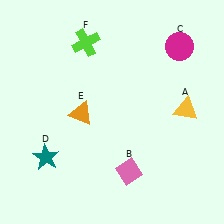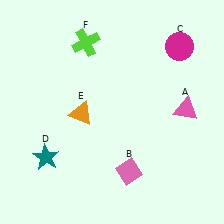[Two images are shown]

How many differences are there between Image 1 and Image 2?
There is 1 difference between the two images.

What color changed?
The triangle (A) changed from yellow in Image 1 to pink in Image 2.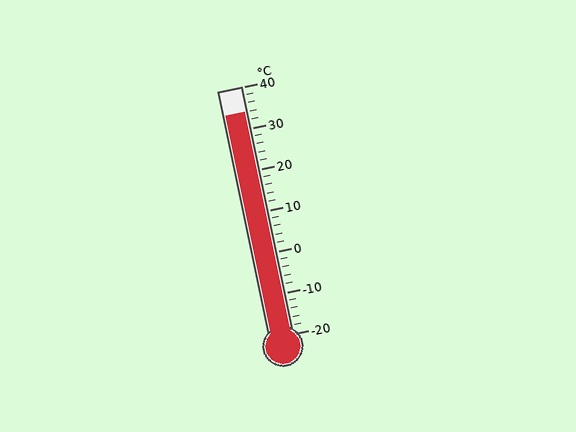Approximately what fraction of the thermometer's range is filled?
The thermometer is filled to approximately 90% of its range.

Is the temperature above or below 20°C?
The temperature is above 20°C.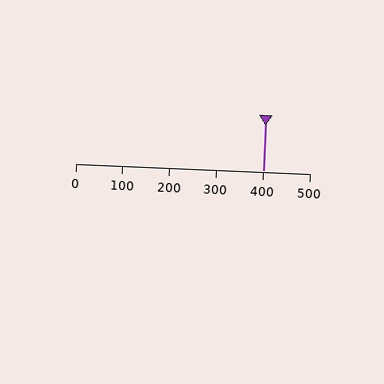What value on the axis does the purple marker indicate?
The marker indicates approximately 400.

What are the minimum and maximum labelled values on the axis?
The axis runs from 0 to 500.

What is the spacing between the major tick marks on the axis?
The major ticks are spaced 100 apart.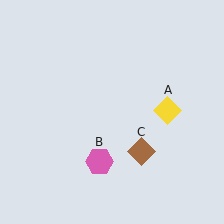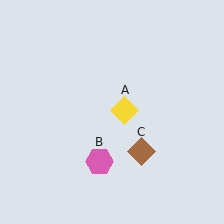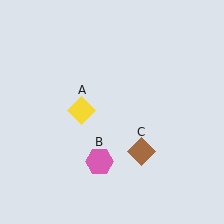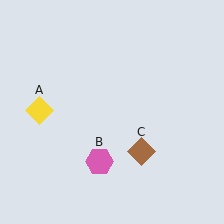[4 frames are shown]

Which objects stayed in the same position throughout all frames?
Pink hexagon (object B) and brown diamond (object C) remained stationary.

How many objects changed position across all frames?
1 object changed position: yellow diamond (object A).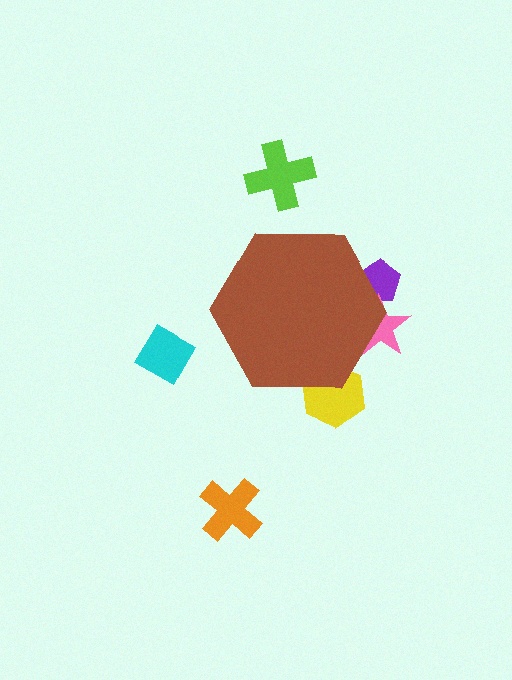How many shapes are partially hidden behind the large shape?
3 shapes are partially hidden.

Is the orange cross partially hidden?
No, the orange cross is fully visible.